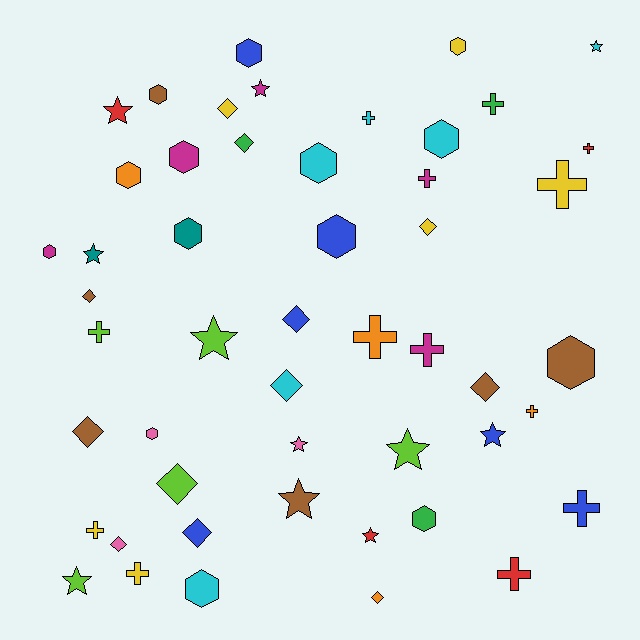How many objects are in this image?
There are 50 objects.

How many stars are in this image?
There are 11 stars.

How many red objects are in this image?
There are 4 red objects.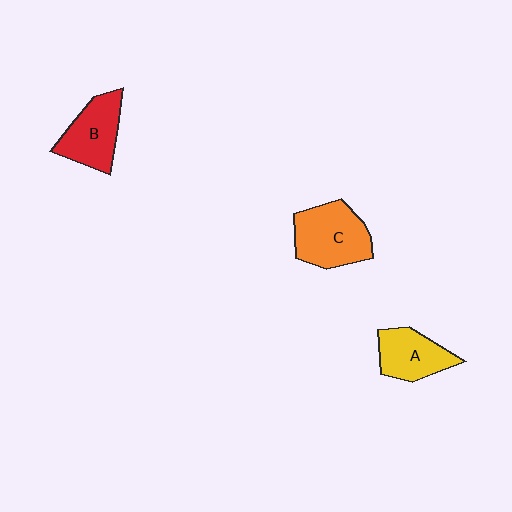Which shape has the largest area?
Shape C (orange).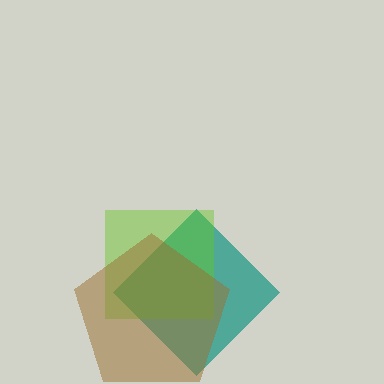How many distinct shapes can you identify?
There are 3 distinct shapes: a teal diamond, a lime square, a brown pentagon.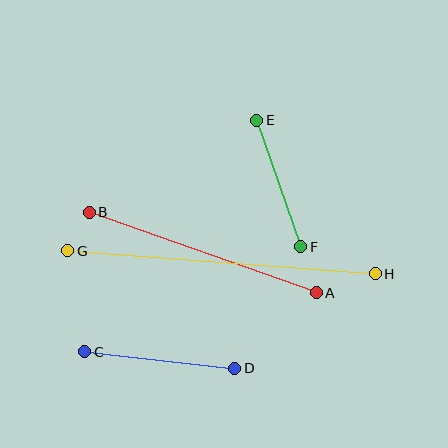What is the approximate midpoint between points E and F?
The midpoint is at approximately (279, 184) pixels.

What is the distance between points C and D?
The distance is approximately 151 pixels.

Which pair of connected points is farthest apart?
Points G and H are farthest apart.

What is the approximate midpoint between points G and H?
The midpoint is at approximately (222, 262) pixels.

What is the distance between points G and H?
The distance is approximately 309 pixels.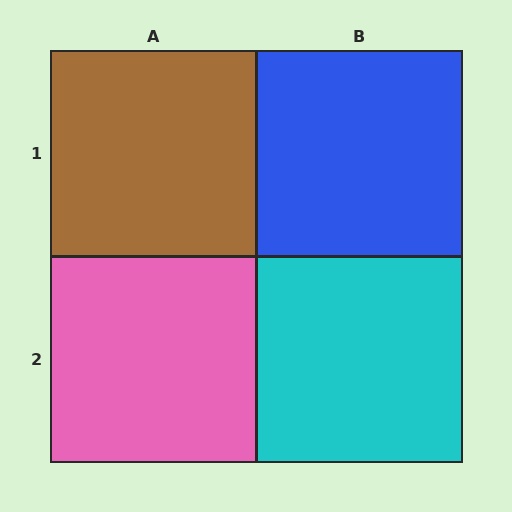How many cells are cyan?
1 cell is cyan.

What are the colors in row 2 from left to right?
Pink, cyan.